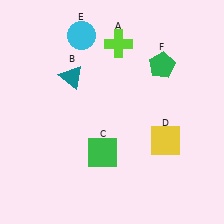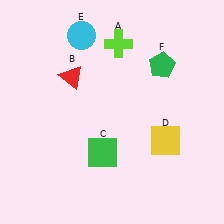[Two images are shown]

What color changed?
The triangle (B) changed from teal in Image 1 to red in Image 2.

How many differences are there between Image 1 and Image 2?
There is 1 difference between the two images.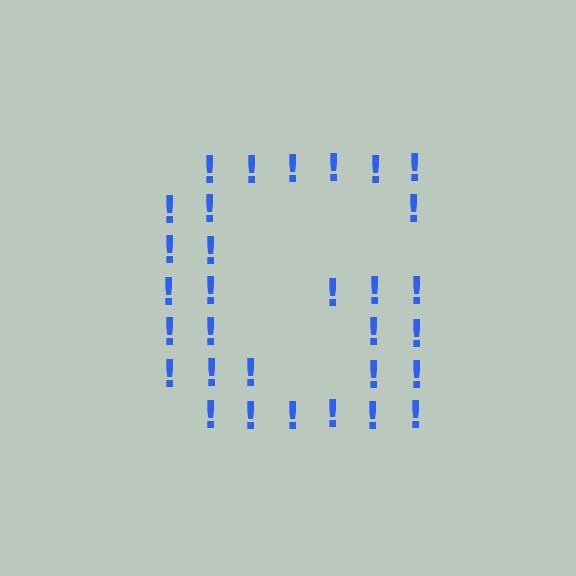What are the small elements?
The small elements are exclamation marks.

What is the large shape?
The large shape is the letter G.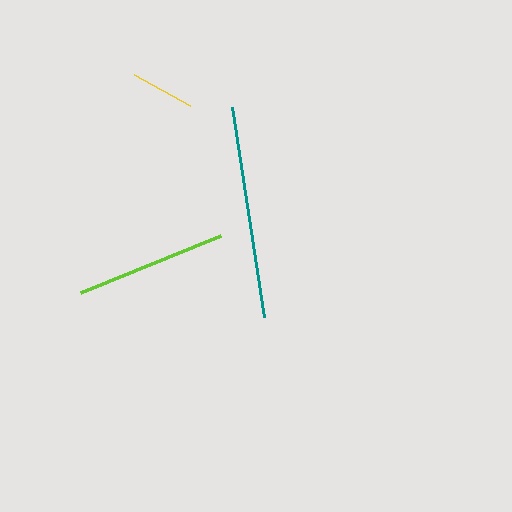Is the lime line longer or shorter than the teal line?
The teal line is longer than the lime line.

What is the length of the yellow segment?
The yellow segment is approximately 64 pixels long.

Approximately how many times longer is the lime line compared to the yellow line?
The lime line is approximately 2.4 times the length of the yellow line.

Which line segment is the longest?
The teal line is the longest at approximately 213 pixels.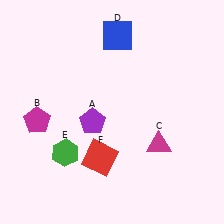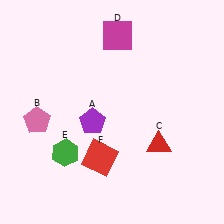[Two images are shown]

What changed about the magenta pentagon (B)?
In Image 1, B is magenta. In Image 2, it changed to pink.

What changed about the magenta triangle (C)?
In Image 1, C is magenta. In Image 2, it changed to red.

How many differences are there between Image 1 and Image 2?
There are 3 differences between the two images.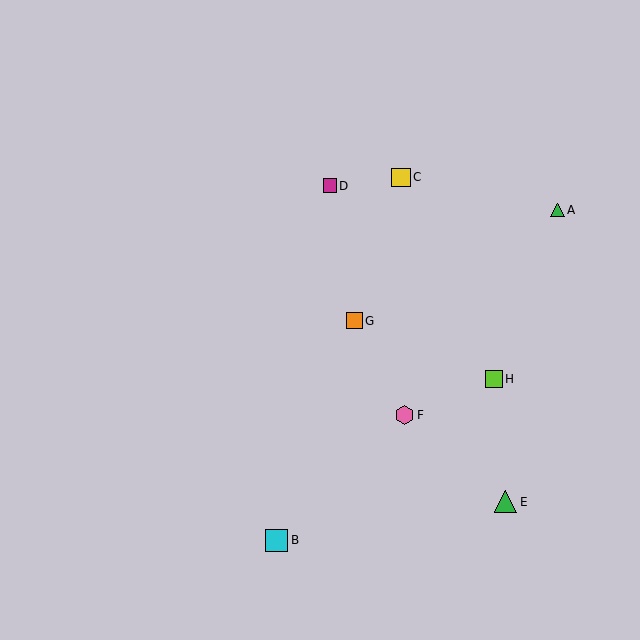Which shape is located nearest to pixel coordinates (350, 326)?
The orange square (labeled G) at (354, 321) is nearest to that location.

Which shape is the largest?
The cyan square (labeled B) is the largest.